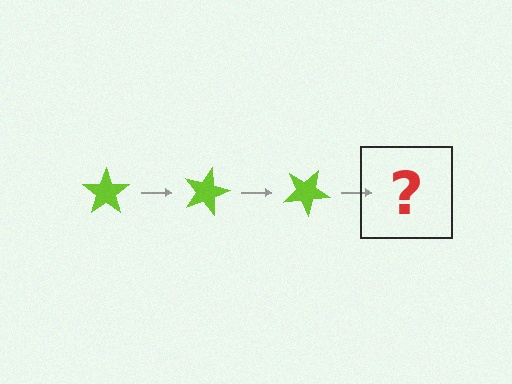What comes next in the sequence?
The next element should be a lime star rotated 45 degrees.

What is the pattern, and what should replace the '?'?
The pattern is that the star rotates 15 degrees each step. The '?' should be a lime star rotated 45 degrees.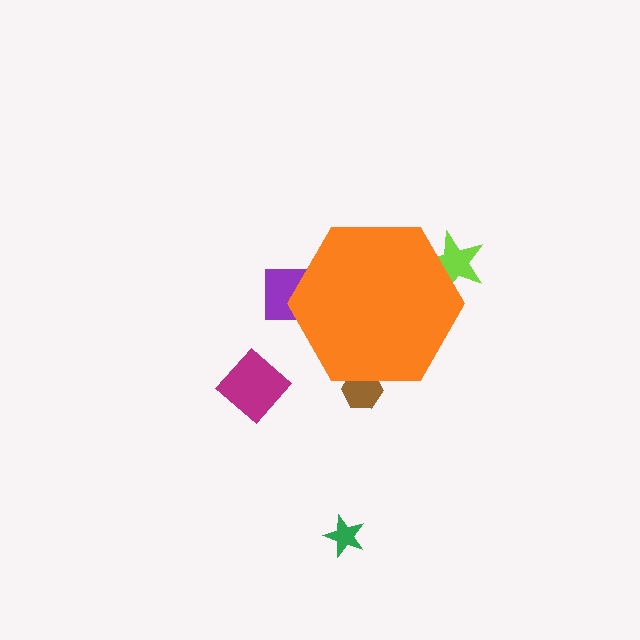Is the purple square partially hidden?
Yes, the purple square is partially hidden behind the orange hexagon.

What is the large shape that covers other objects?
An orange hexagon.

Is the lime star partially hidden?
Yes, the lime star is partially hidden behind the orange hexagon.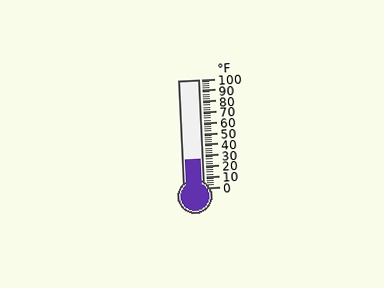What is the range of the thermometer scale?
The thermometer scale ranges from 0°F to 100°F.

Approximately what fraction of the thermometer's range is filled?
The thermometer is filled to approximately 25% of its range.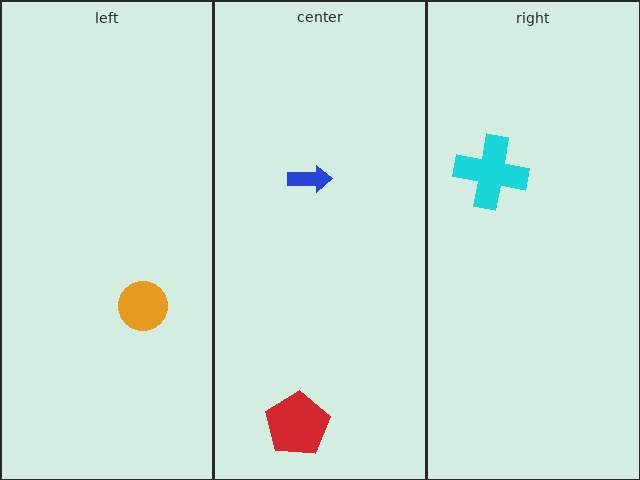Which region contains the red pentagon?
The center region.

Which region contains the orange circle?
The left region.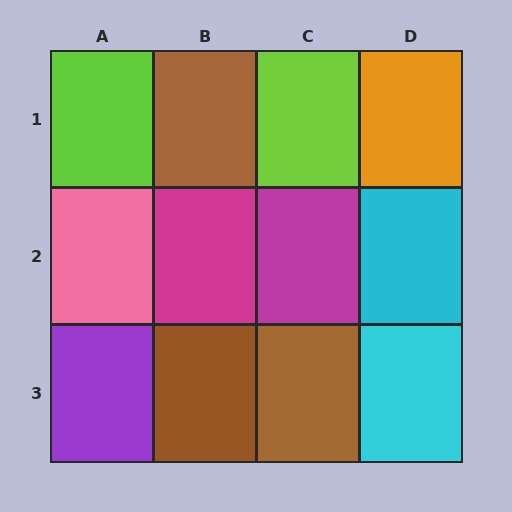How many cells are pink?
1 cell is pink.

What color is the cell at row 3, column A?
Purple.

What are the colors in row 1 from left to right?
Lime, brown, lime, orange.